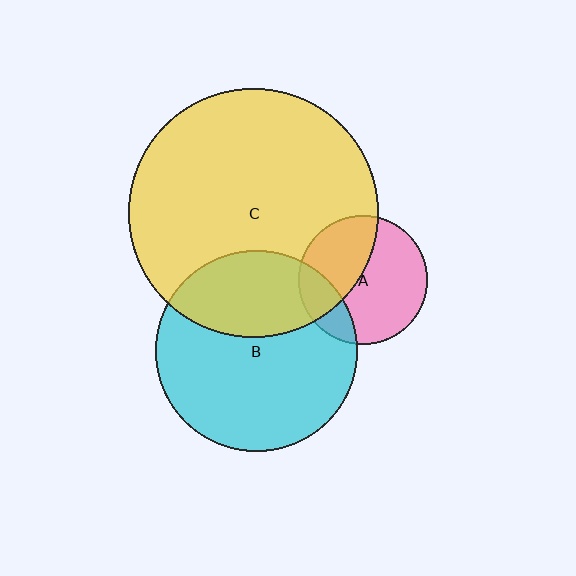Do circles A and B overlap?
Yes.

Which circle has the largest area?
Circle C (yellow).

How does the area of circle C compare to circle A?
Approximately 3.8 times.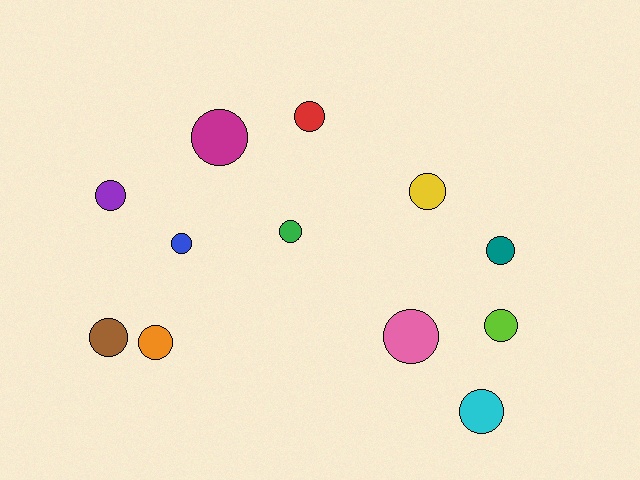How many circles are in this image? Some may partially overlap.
There are 12 circles.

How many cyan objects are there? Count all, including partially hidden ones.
There is 1 cyan object.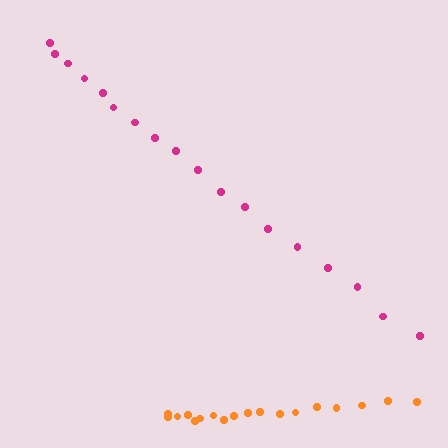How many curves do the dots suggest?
There are 2 distinct paths.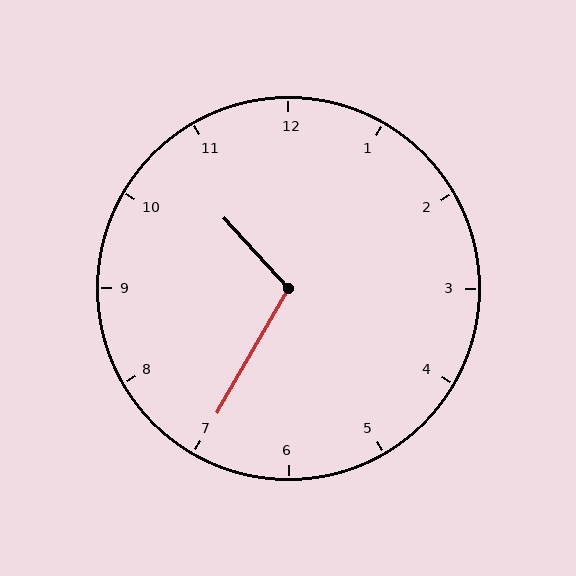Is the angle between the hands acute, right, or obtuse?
It is obtuse.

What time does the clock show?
10:35.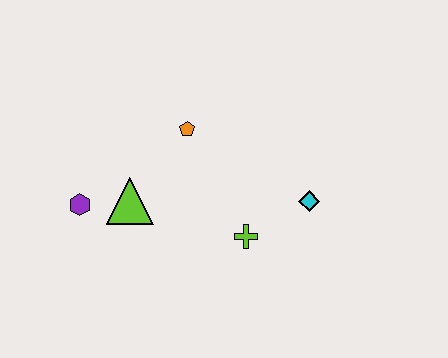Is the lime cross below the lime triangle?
Yes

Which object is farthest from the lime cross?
The purple hexagon is farthest from the lime cross.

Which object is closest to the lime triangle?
The purple hexagon is closest to the lime triangle.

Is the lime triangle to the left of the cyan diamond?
Yes